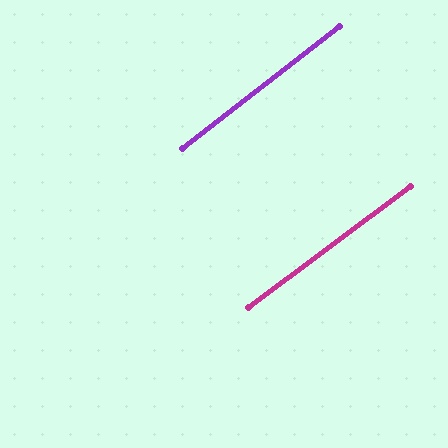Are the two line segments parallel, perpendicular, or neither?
Parallel — their directions differ by only 1.2°.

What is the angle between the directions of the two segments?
Approximately 1 degree.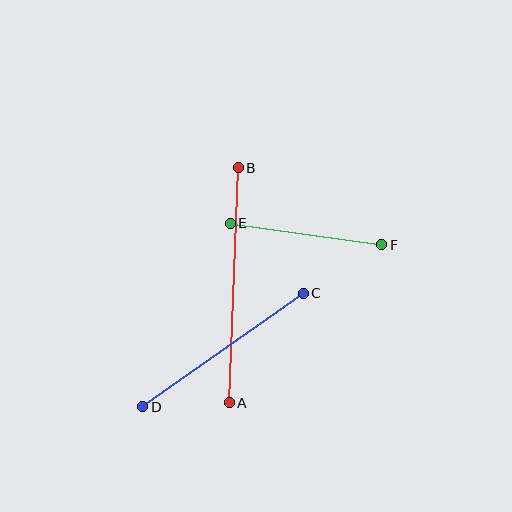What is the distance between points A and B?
The distance is approximately 235 pixels.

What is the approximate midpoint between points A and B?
The midpoint is at approximately (234, 285) pixels.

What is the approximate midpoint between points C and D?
The midpoint is at approximately (223, 350) pixels.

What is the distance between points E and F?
The distance is approximately 153 pixels.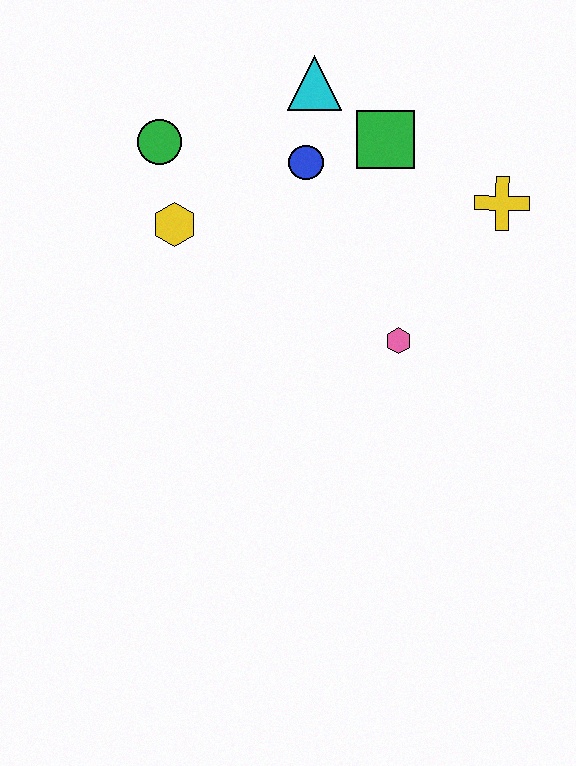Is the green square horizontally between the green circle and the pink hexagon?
Yes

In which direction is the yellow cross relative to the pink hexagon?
The yellow cross is above the pink hexagon.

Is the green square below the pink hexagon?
No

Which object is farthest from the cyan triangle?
The pink hexagon is farthest from the cyan triangle.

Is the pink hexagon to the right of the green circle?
Yes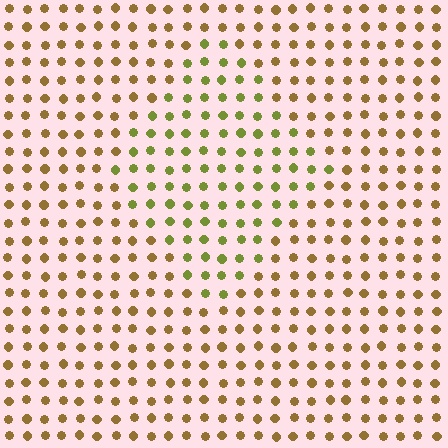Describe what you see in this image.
The image is filled with small brown elements in a uniform arrangement. A diamond-shaped region is visible where the elements are tinted to a slightly different hue, forming a subtle color boundary.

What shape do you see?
I see a diamond.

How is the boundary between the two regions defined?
The boundary is defined purely by a slight shift in hue (about 39 degrees). Spacing, size, and orientation are identical on both sides.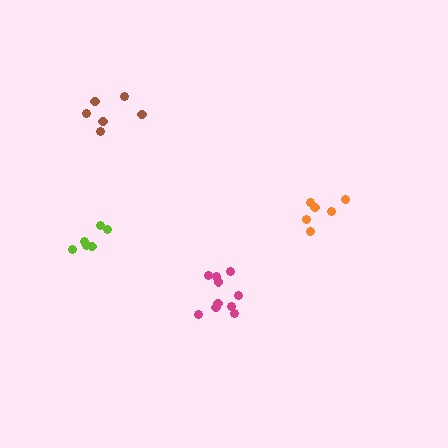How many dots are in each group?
Group 1: 6 dots, Group 2: 6 dots, Group 3: 10 dots, Group 4: 6 dots (28 total).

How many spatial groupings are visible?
There are 4 spatial groupings.